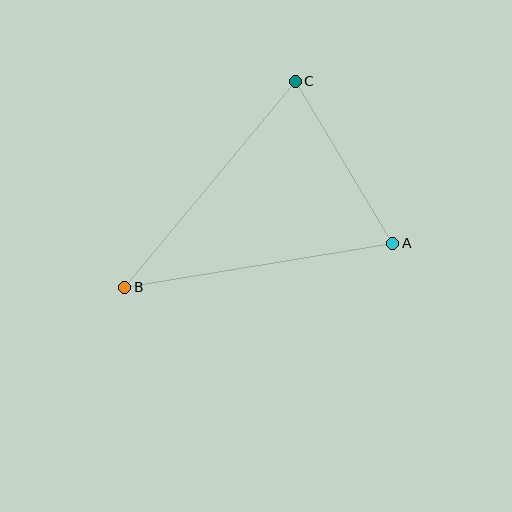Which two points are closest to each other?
Points A and C are closest to each other.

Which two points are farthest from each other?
Points A and B are farthest from each other.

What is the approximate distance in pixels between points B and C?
The distance between B and C is approximately 267 pixels.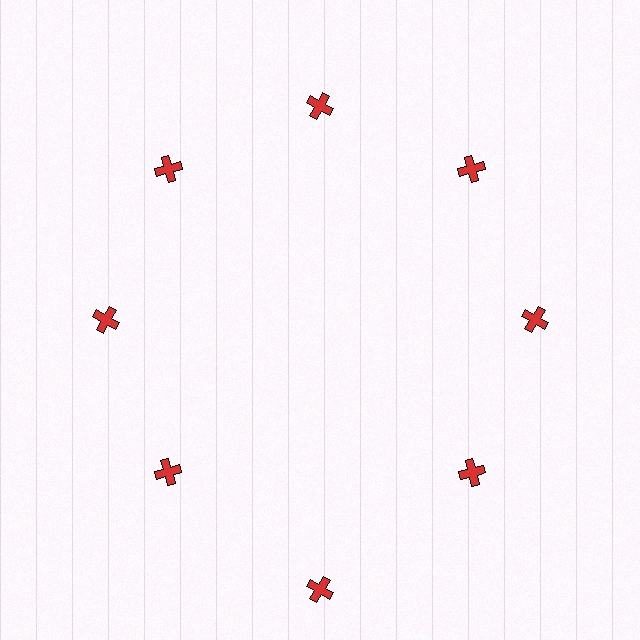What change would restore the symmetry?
The symmetry would be restored by moving it inward, back onto the ring so that all 8 crosses sit at equal angles and equal distance from the center.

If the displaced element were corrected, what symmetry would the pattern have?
It would have 8-fold rotational symmetry — the pattern would map onto itself every 45 degrees.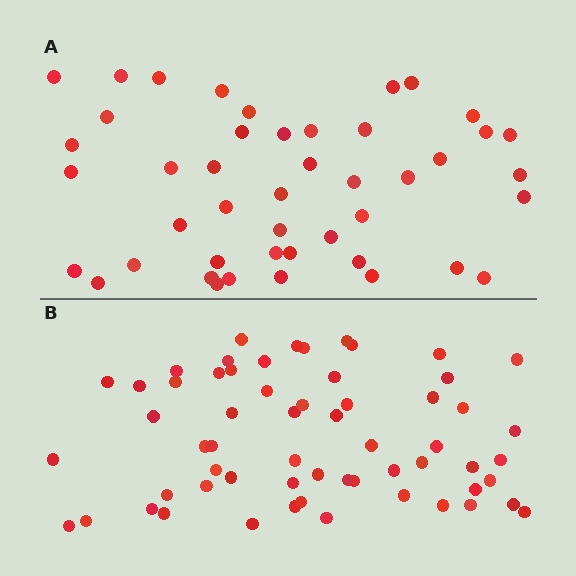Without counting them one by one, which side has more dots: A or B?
Region B (the bottom region) has more dots.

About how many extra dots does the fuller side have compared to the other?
Region B has approximately 15 more dots than region A.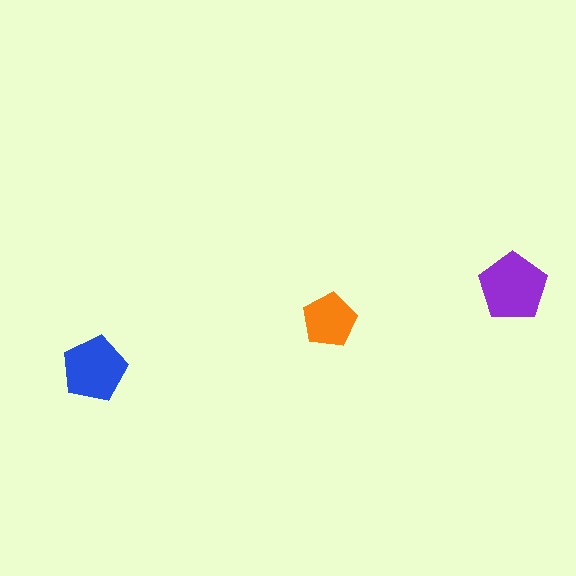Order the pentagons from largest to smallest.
the purple one, the blue one, the orange one.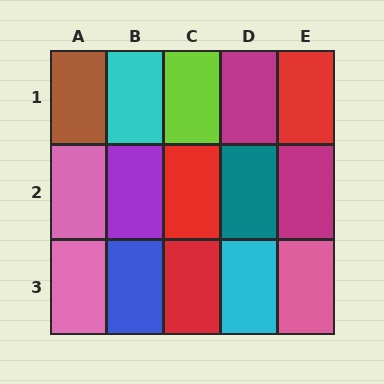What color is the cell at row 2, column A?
Pink.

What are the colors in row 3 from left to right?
Pink, blue, red, cyan, pink.